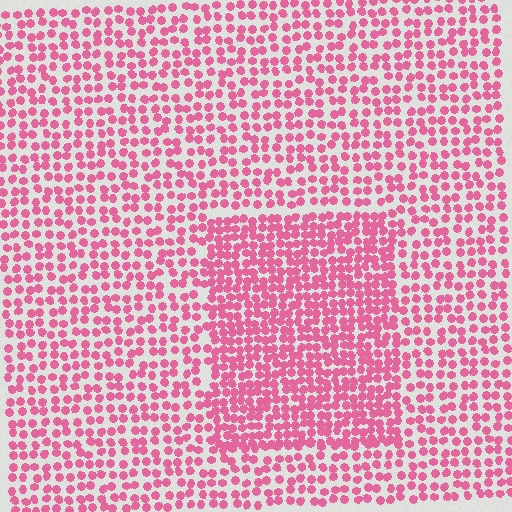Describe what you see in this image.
The image contains small pink elements arranged at two different densities. A rectangle-shaped region is visible where the elements are more densely packed than the surrounding area.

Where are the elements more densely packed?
The elements are more densely packed inside the rectangle boundary.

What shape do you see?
I see a rectangle.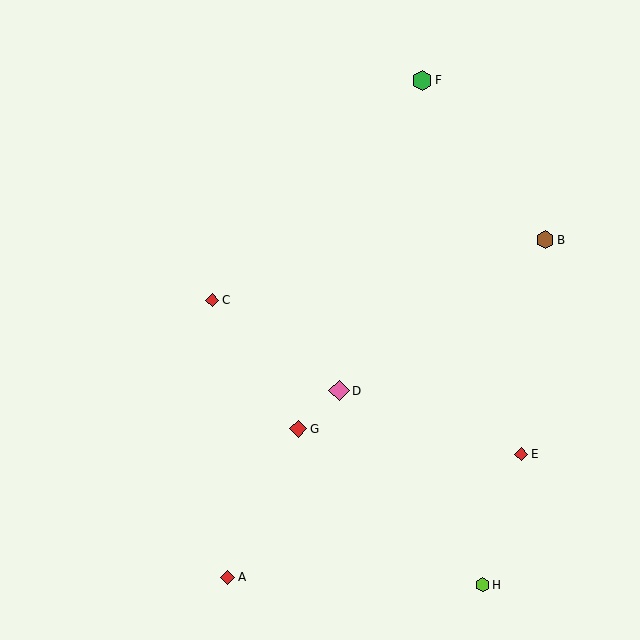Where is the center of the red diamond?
The center of the red diamond is at (212, 300).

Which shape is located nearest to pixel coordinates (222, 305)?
The red diamond (labeled C) at (212, 300) is nearest to that location.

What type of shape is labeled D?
Shape D is a pink diamond.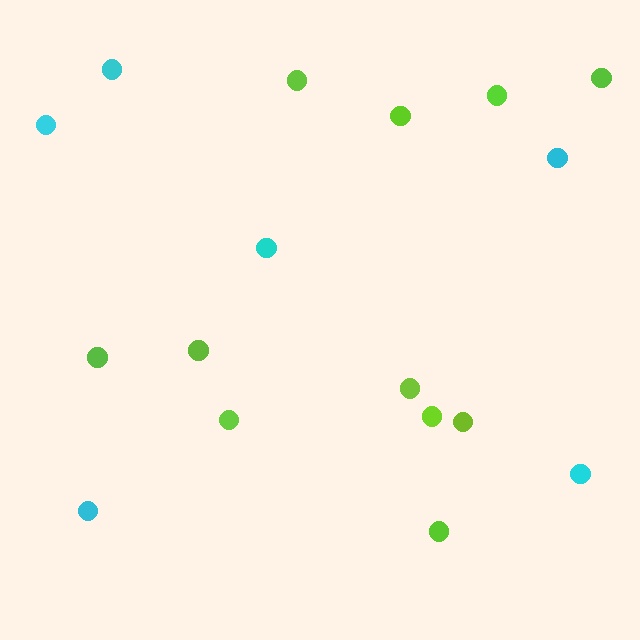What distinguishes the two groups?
There are 2 groups: one group of lime circles (11) and one group of cyan circles (6).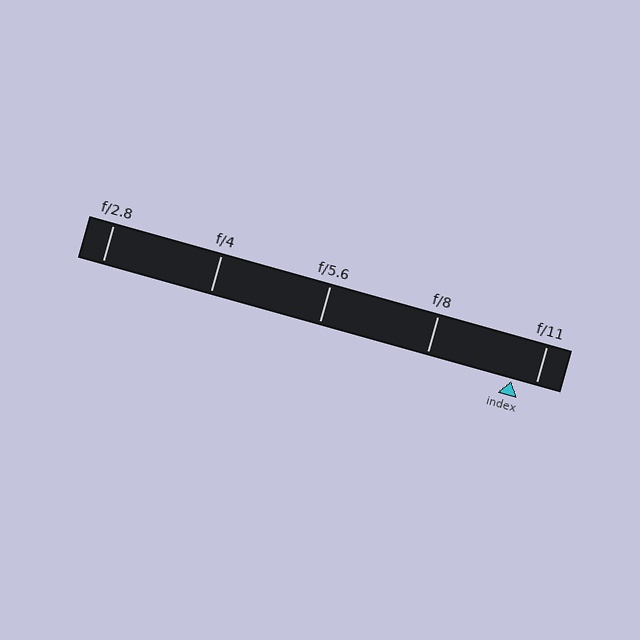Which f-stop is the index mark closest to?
The index mark is closest to f/11.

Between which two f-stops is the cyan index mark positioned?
The index mark is between f/8 and f/11.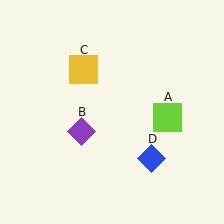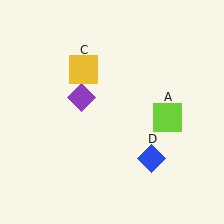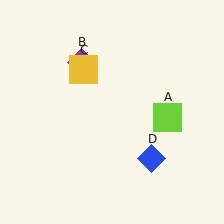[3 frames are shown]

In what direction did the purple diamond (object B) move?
The purple diamond (object B) moved up.